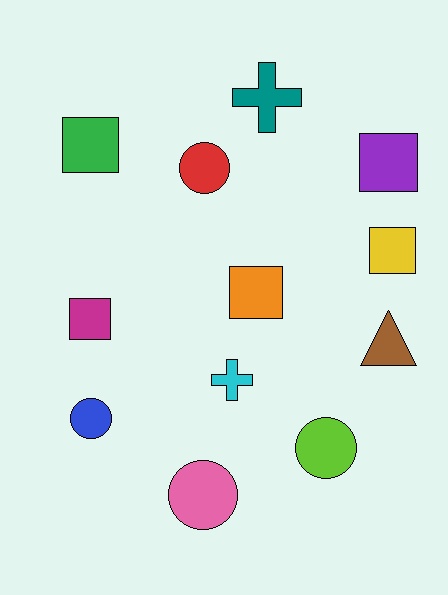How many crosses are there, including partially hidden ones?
There are 2 crosses.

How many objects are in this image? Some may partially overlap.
There are 12 objects.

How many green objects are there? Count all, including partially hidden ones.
There is 1 green object.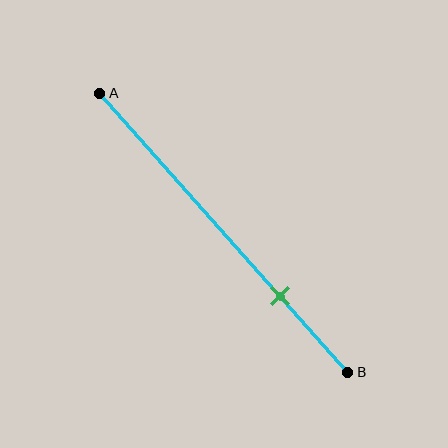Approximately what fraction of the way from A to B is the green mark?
The green mark is approximately 75% of the way from A to B.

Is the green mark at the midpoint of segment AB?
No, the mark is at about 75% from A, not at the 50% midpoint.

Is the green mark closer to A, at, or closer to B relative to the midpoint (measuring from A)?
The green mark is closer to point B than the midpoint of segment AB.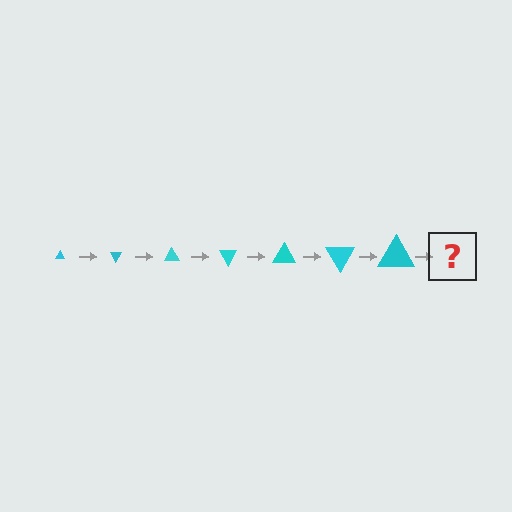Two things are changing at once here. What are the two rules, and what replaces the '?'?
The two rules are that the triangle grows larger each step and it rotates 60 degrees each step. The '?' should be a triangle, larger than the previous one and rotated 420 degrees from the start.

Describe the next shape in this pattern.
It should be a triangle, larger than the previous one and rotated 420 degrees from the start.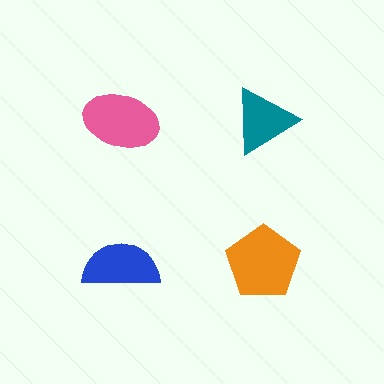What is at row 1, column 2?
A teal triangle.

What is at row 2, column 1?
A blue semicircle.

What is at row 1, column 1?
A pink ellipse.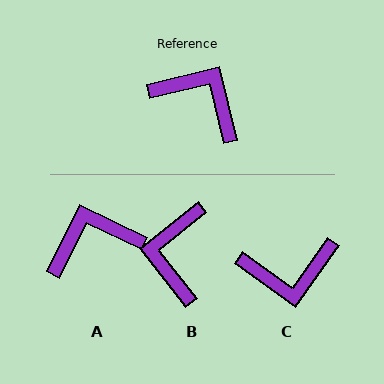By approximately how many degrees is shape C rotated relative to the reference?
Approximately 140 degrees clockwise.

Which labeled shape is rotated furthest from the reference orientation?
C, about 140 degrees away.